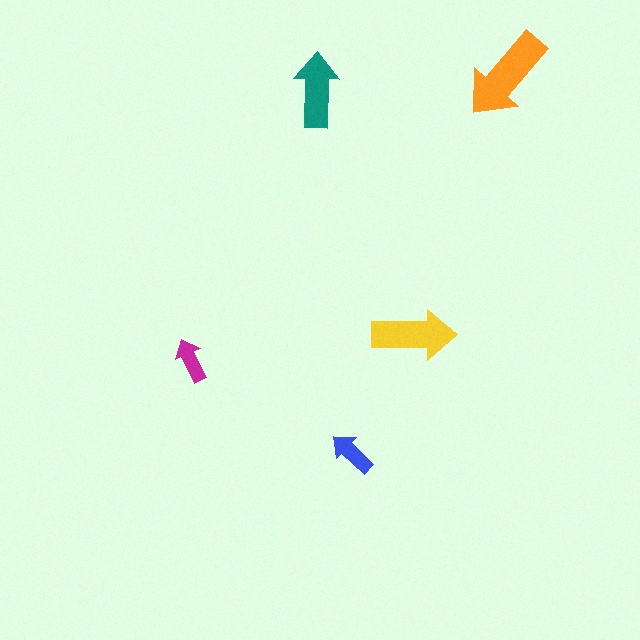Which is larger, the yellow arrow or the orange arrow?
The orange one.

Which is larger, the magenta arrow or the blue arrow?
The blue one.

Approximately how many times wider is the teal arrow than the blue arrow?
About 1.5 times wider.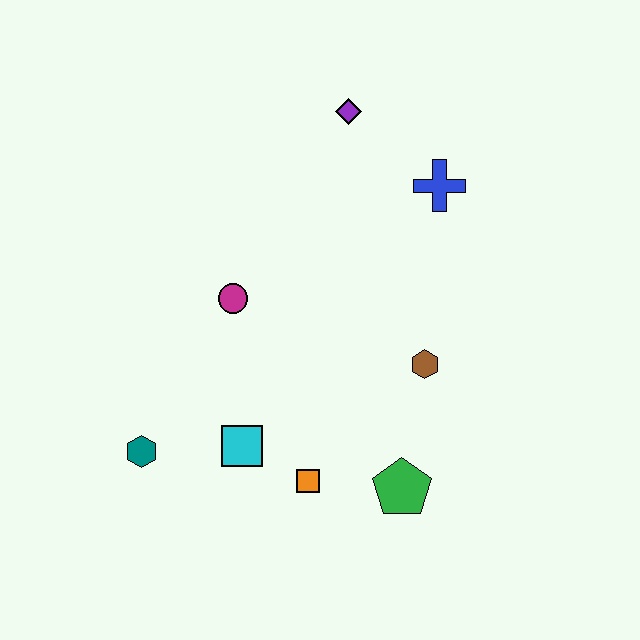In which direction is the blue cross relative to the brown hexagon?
The blue cross is above the brown hexagon.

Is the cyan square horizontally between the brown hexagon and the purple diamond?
No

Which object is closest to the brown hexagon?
The green pentagon is closest to the brown hexagon.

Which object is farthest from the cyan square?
The purple diamond is farthest from the cyan square.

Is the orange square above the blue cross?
No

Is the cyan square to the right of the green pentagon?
No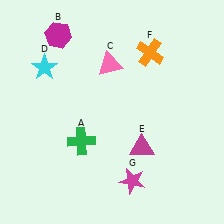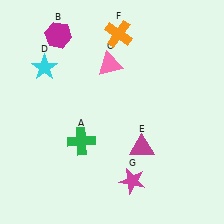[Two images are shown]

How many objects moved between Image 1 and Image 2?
1 object moved between the two images.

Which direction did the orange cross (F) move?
The orange cross (F) moved left.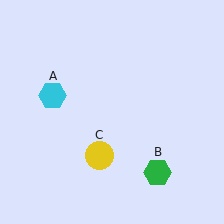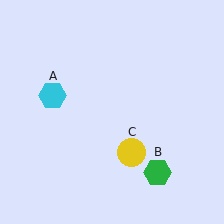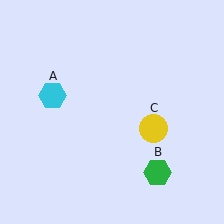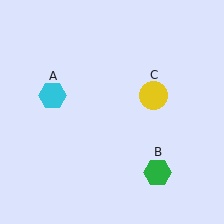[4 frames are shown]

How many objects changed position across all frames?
1 object changed position: yellow circle (object C).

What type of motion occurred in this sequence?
The yellow circle (object C) rotated counterclockwise around the center of the scene.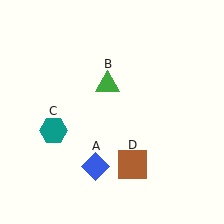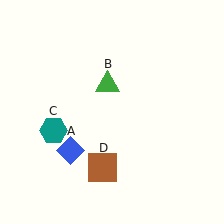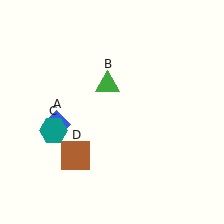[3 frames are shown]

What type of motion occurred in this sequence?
The blue diamond (object A), brown square (object D) rotated clockwise around the center of the scene.